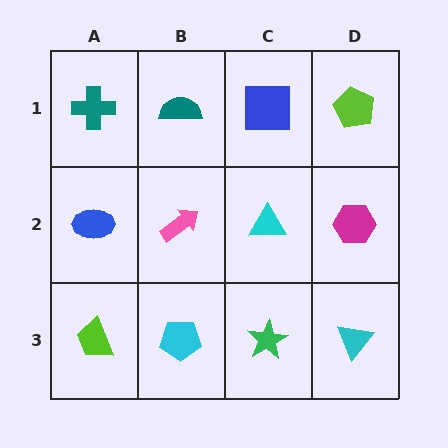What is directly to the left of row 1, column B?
A teal cross.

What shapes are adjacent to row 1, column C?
A cyan triangle (row 2, column C), a teal semicircle (row 1, column B), a lime pentagon (row 1, column D).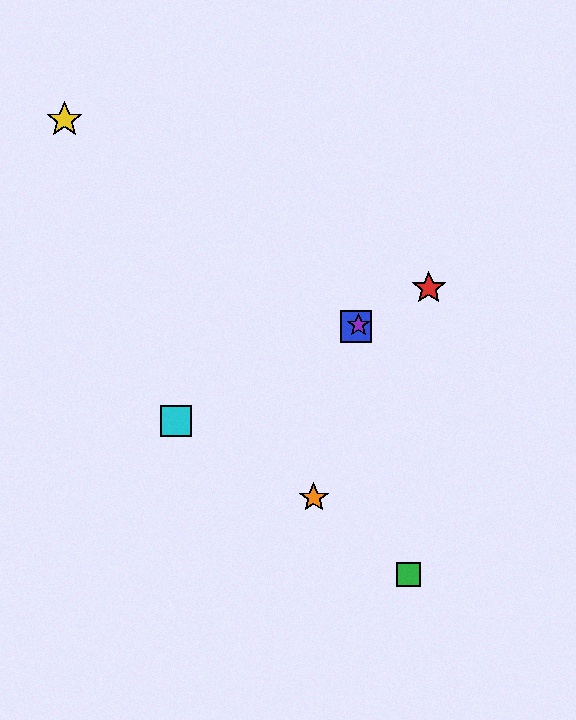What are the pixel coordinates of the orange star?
The orange star is at (314, 498).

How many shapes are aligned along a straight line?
4 shapes (the red star, the blue square, the purple star, the cyan square) are aligned along a straight line.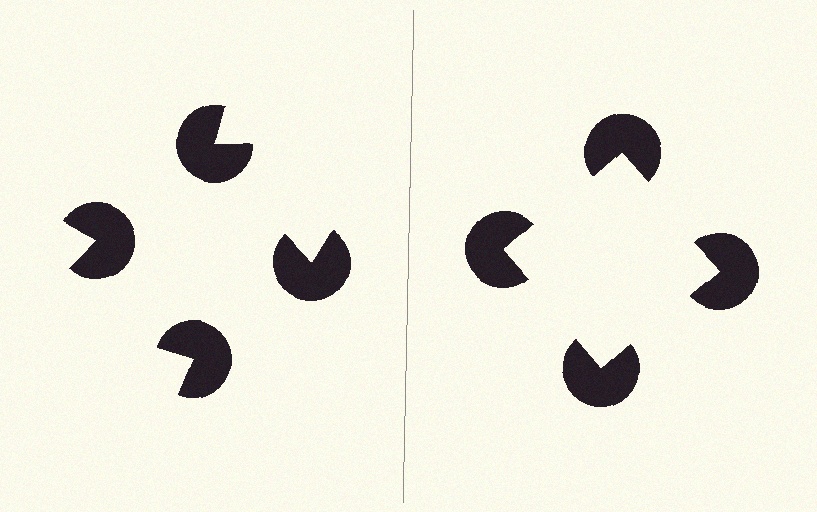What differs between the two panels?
The pac-man discs are positioned identically on both sides; only the wedge orientations differ. On the right they align to a square; on the left they are misaligned.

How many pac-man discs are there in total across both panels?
8 — 4 on each side.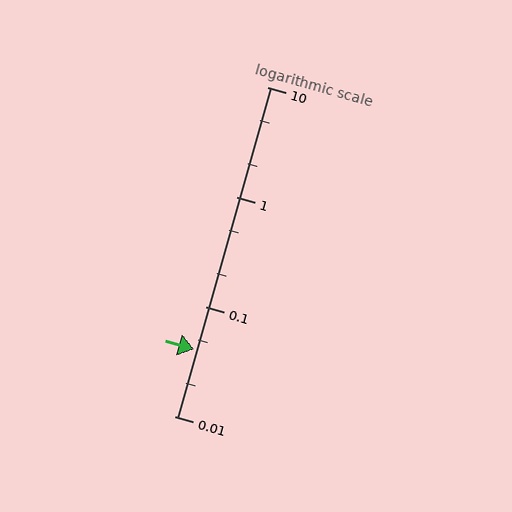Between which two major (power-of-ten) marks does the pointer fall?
The pointer is between 0.01 and 0.1.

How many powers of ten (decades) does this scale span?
The scale spans 3 decades, from 0.01 to 10.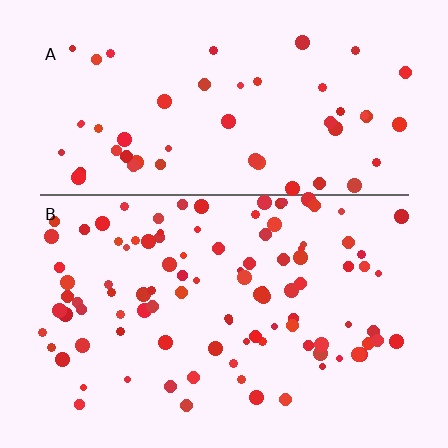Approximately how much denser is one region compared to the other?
Approximately 1.9× — region B over region A.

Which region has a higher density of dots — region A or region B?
B (the bottom).